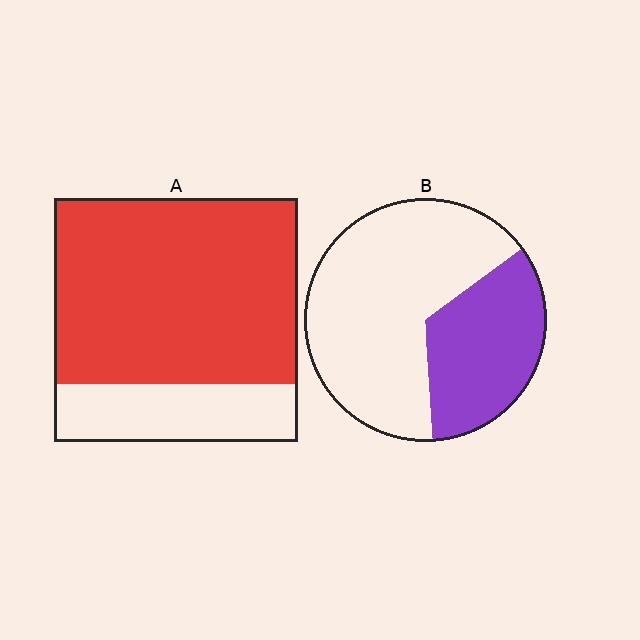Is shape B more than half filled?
No.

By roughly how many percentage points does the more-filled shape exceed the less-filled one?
By roughly 40 percentage points (A over B).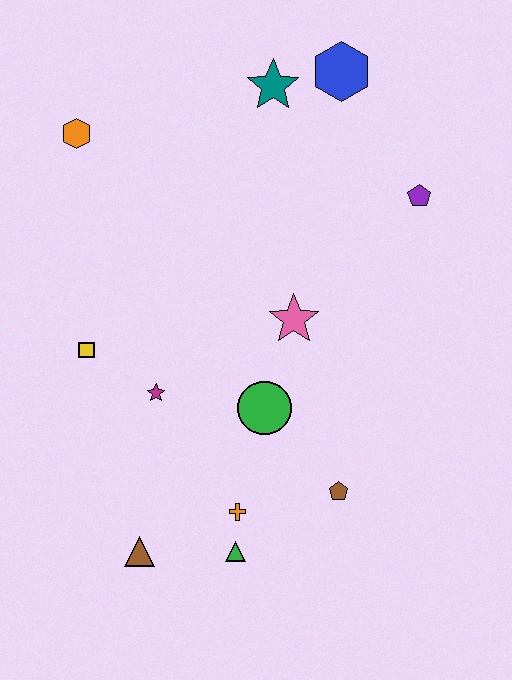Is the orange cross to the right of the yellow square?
Yes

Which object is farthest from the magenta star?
The blue hexagon is farthest from the magenta star.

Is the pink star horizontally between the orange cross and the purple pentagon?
Yes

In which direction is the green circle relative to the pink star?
The green circle is below the pink star.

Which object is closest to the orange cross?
The green triangle is closest to the orange cross.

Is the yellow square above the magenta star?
Yes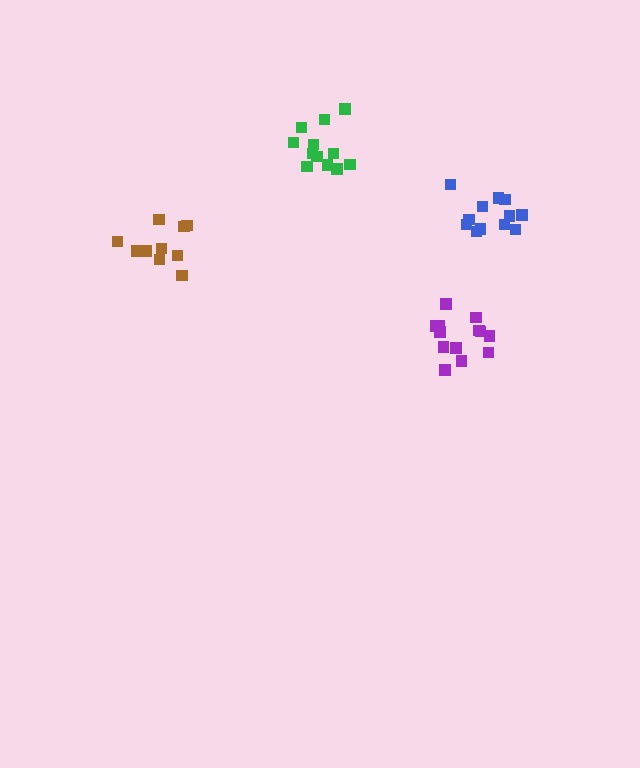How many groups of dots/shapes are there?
There are 4 groups.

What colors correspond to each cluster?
The clusters are colored: brown, purple, blue, green.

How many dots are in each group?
Group 1: 10 dots, Group 2: 13 dots, Group 3: 12 dots, Group 4: 12 dots (47 total).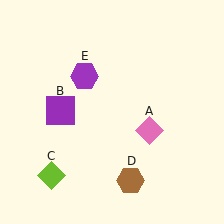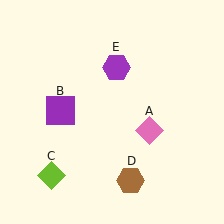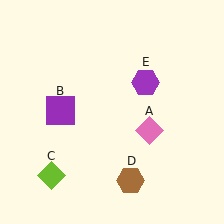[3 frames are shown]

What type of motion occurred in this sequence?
The purple hexagon (object E) rotated clockwise around the center of the scene.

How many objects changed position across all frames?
1 object changed position: purple hexagon (object E).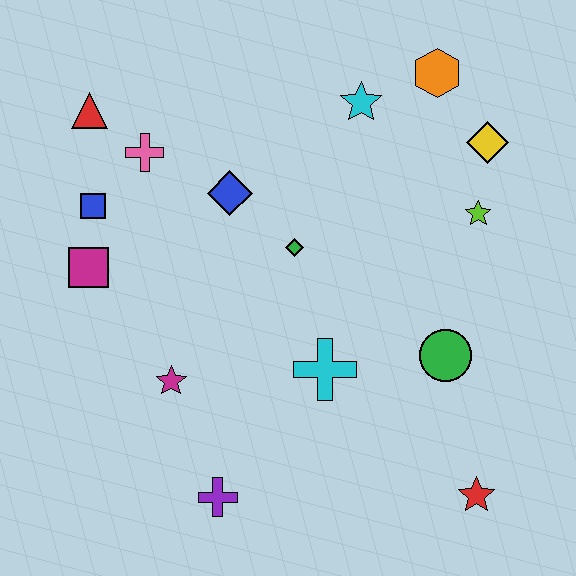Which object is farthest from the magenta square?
The red star is farthest from the magenta square.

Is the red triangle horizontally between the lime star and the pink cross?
No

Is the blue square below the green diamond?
No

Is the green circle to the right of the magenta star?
Yes